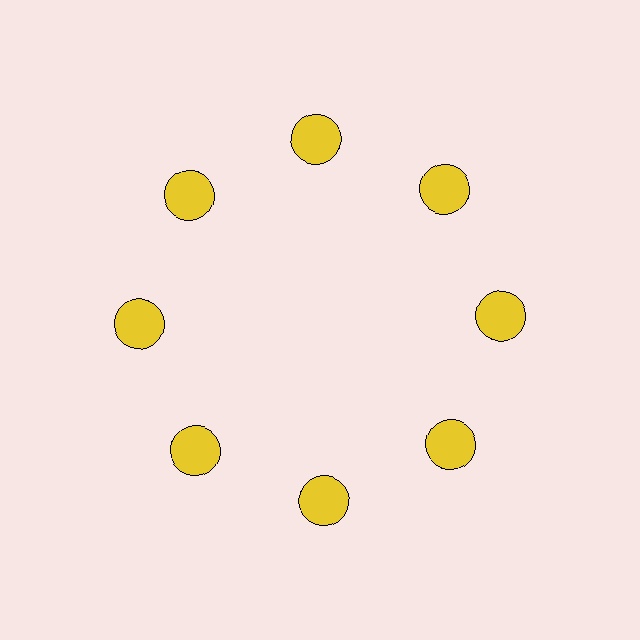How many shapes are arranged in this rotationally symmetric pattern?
There are 8 shapes, arranged in 8 groups of 1.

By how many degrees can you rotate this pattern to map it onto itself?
The pattern maps onto itself every 45 degrees of rotation.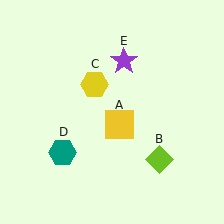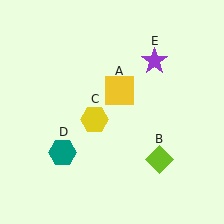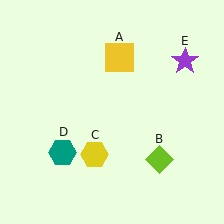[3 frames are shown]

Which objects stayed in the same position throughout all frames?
Lime diamond (object B) and teal hexagon (object D) remained stationary.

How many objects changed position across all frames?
3 objects changed position: yellow square (object A), yellow hexagon (object C), purple star (object E).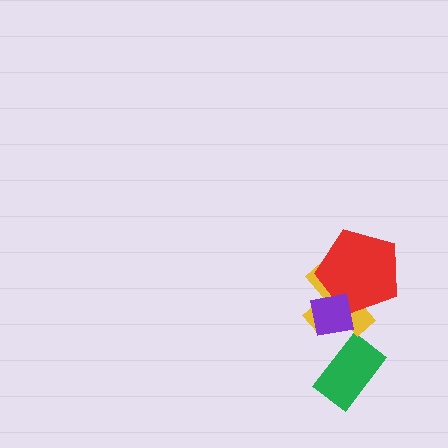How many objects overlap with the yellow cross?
2 objects overlap with the yellow cross.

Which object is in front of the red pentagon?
The purple square is in front of the red pentagon.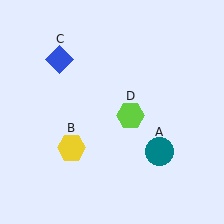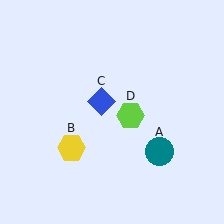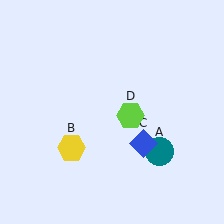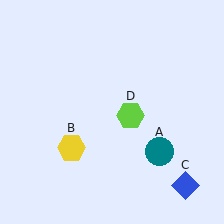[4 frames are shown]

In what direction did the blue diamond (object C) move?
The blue diamond (object C) moved down and to the right.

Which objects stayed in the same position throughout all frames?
Teal circle (object A) and yellow hexagon (object B) and lime hexagon (object D) remained stationary.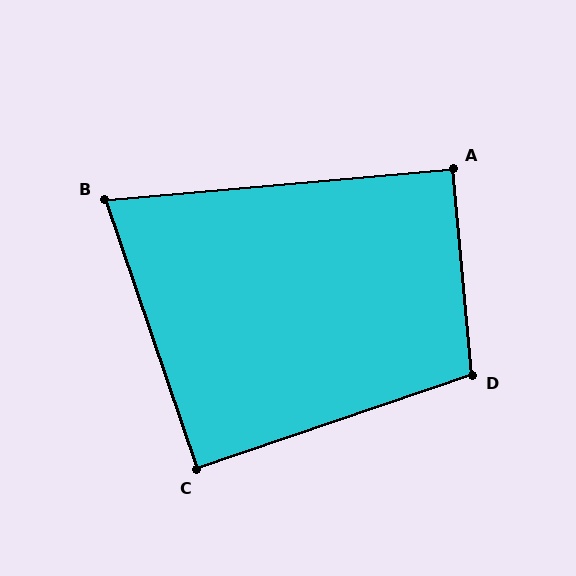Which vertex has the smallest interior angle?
B, at approximately 76 degrees.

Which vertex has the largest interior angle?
D, at approximately 104 degrees.